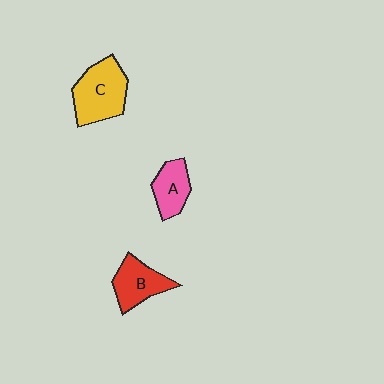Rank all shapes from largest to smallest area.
From largest to smallest: C (yellow), B (red), A (pink).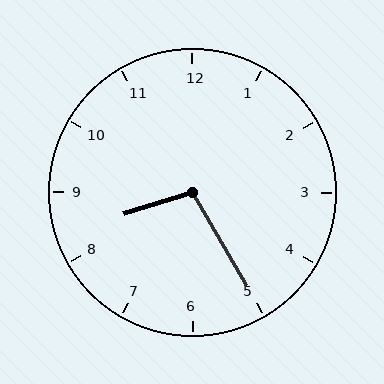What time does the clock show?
8:25.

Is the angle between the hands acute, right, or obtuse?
It is obtuse.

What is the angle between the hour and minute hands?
Approximately 102 degrees.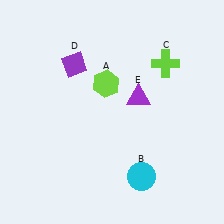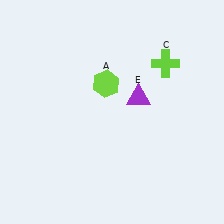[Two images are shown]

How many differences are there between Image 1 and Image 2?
There are 2 differences between the two images.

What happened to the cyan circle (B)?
The cyan circle (B) was removed in Image 2. It was in the bottom-right area of Image 1.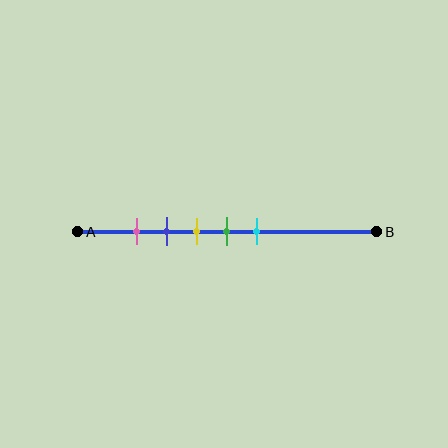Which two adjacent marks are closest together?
The pink and blue marks are the closest adjacent pair.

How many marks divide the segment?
There are 5 marks dividing the segment.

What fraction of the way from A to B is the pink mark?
The pink mark is approximately 20% (0.2) of the way from A to B.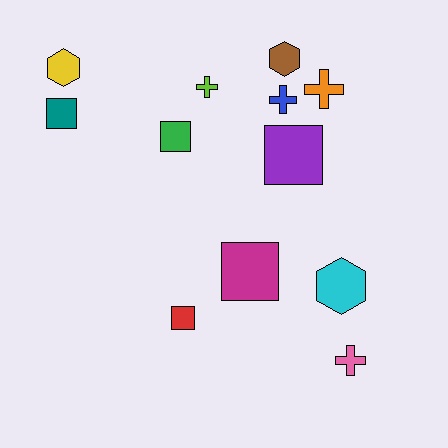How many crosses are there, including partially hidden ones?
There are 4 crosses.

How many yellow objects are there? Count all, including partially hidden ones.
There is 1 yellow object.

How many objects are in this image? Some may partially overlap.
There are 12 objects.